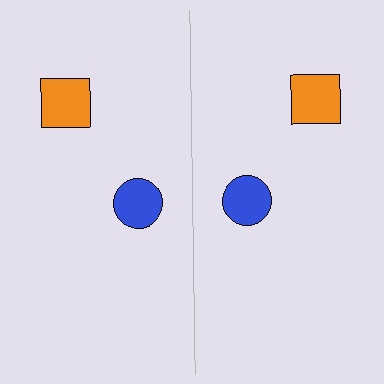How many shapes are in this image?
There are 4 shapes in this image.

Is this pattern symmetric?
Yes, this pattern has bilateral (reflection) symmetry.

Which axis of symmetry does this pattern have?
The pattern has a vertical axis of symmetry running through the center of the image.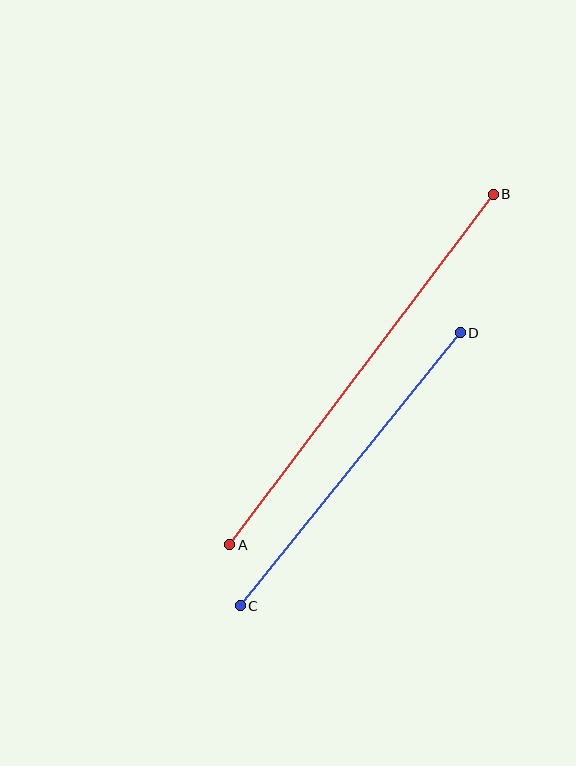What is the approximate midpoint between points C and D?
The midpoint is at approximately (350, 469) pixels.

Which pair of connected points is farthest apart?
Points A and B are farthest apart.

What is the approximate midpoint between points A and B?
The midpoint is at approximately (361, 370) pixels.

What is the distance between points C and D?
The distance is approximately 350 pixels.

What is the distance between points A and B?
The distance is approximately 438 pixels.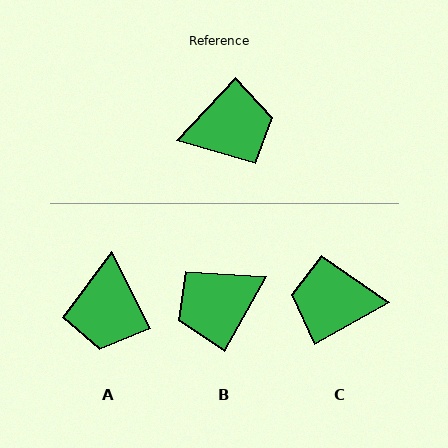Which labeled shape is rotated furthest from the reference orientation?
B, about 167 degrees away.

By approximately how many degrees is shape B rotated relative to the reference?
Approximately 167 degrees clockwise.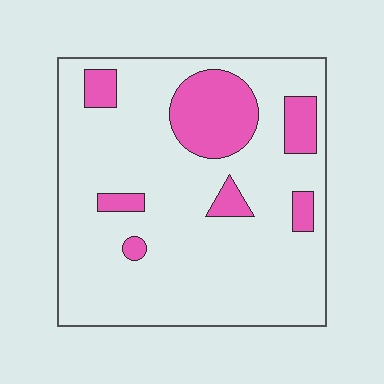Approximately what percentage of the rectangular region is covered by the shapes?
Approximately 20%.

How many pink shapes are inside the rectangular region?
7.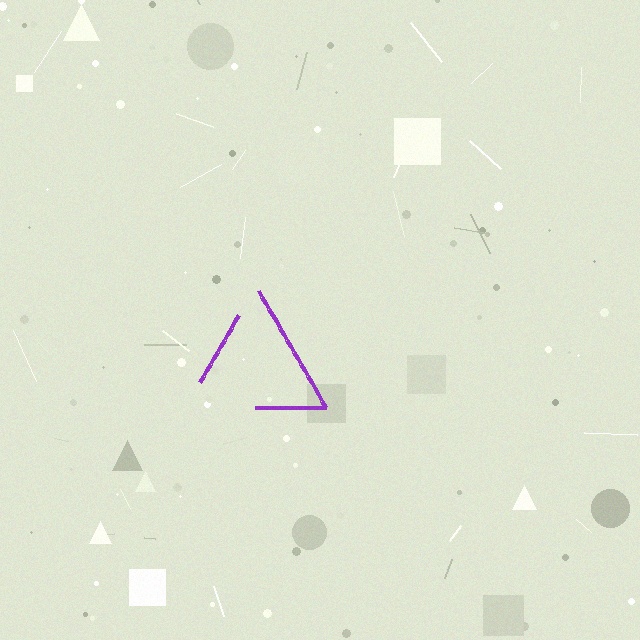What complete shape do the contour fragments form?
The contour fragments form a triangle.